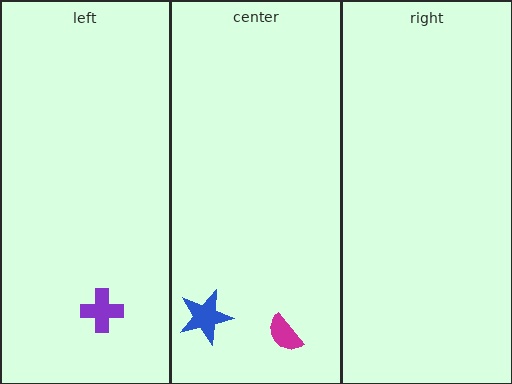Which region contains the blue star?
The center region.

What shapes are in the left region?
The purple cross.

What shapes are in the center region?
The magenta semicircle, the blue star.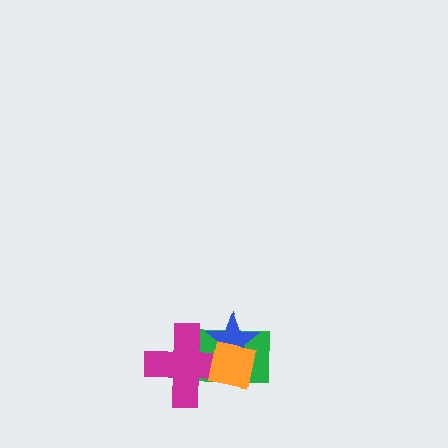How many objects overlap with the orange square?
3 objects overlap with the orange square.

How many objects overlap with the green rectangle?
3 objects overlap with the green rectangle.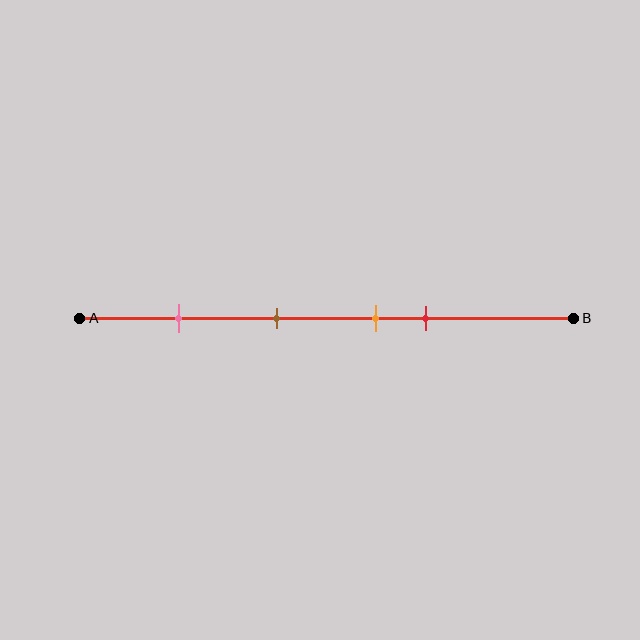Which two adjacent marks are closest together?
The orange and red marks are the closest adjacent pair.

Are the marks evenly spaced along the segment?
No, the marks are not evenly spaced.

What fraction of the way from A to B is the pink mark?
The pink mark is approximately 20% (0.2) of the way from A to B.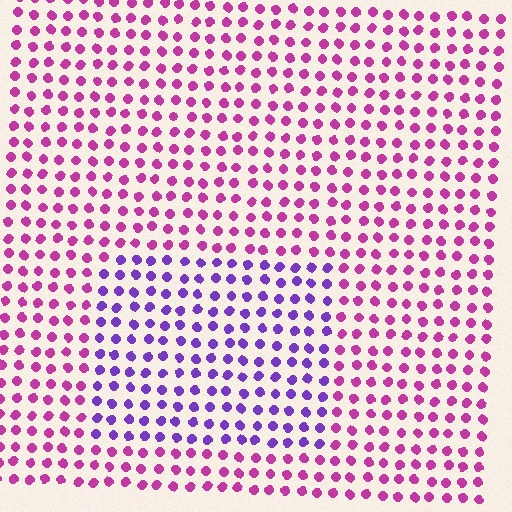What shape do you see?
I see a rectangle.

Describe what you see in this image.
The image is filled with small magenta elements in a uniform arrangement. A rectangle-shaped region is visible where the elements are tinted to a slightly different hue, forming a subtle color boundary.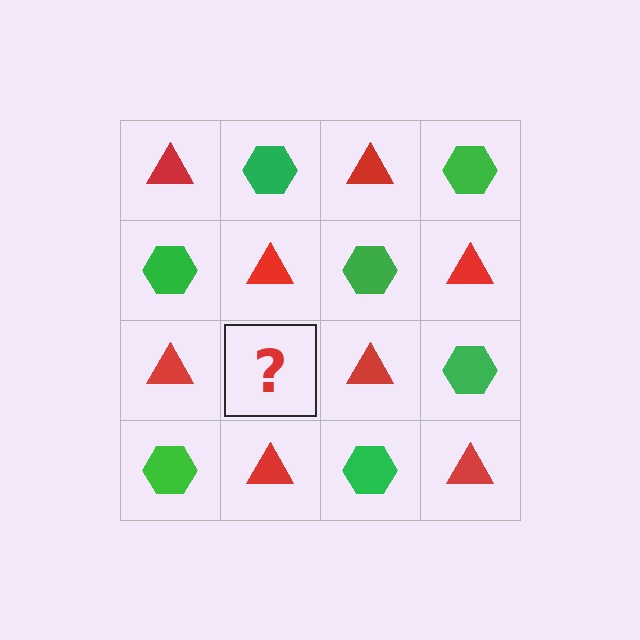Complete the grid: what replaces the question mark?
The question mark should be replaced with a green hexagon.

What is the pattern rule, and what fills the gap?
The rule is that it alternates red triangle and green hexagon in a checkerboard pattern. The gap should be filled with a green hexagon.